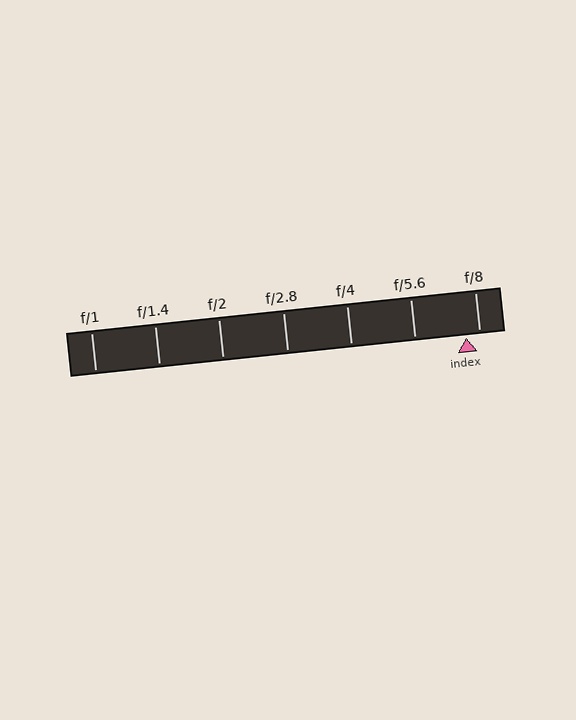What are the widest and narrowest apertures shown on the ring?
The widest aperture shown is f/1 and the narrowest is f/8.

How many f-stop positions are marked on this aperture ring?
There are 7 f-stop positions marked.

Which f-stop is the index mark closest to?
The index mark is closest to f/8.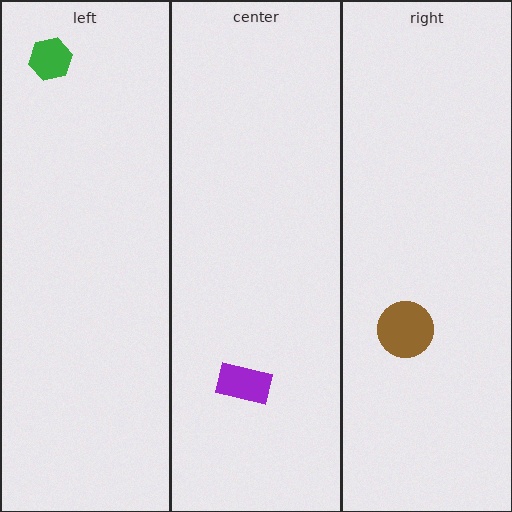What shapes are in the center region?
The purple rectangle.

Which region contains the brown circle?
The right region.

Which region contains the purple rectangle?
The center region.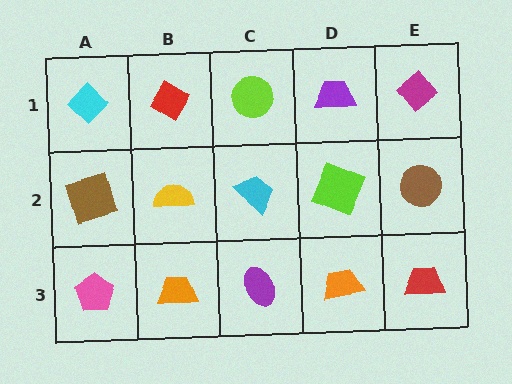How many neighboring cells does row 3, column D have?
3.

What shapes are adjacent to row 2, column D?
A purple trapezoid (row 1, column D), an orange trapezoid (row 3, column D), a cyan trapezoid (row 2, column C), a brown circle (row 2, column E).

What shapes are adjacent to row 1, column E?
A brown circle (row 2, column E), a purple trapezoid (row 1, column D).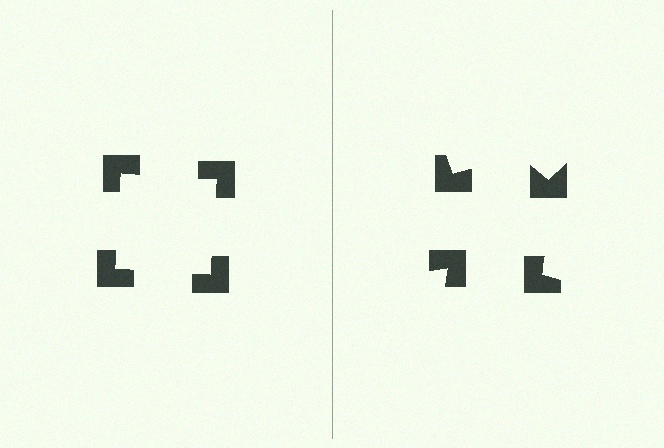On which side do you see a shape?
An illusory square appears on the left side. On the right side the wedge cuts are rotated, so no coherent shape forms.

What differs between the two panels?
The notched squares are positioned identically on both sides; only the wedge orientations differ. On the left they align to a square; on the right they are misaligned.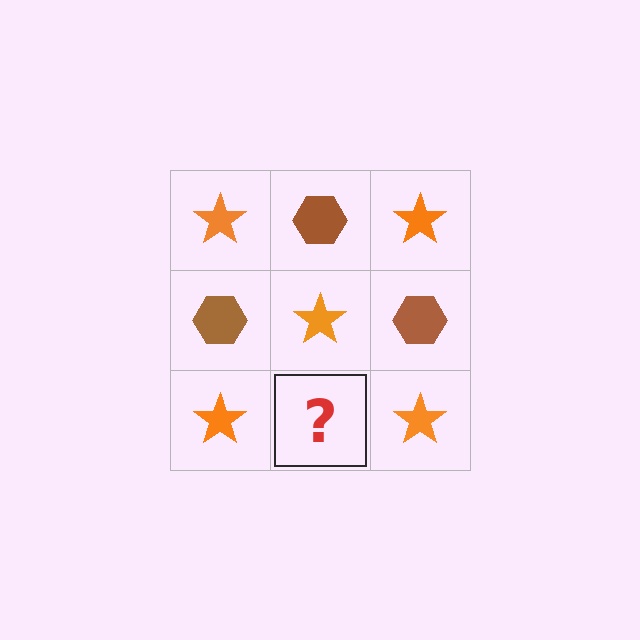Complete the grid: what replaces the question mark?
The question mark should be replaced with a brown hexagon.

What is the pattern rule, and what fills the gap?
The rule is that it alternates orange star and brown hexagon in a checkerboard pattern. The gap should be filled with a brown hexagon.